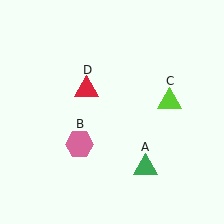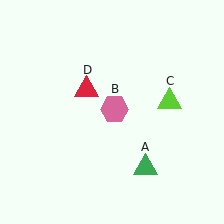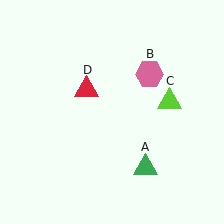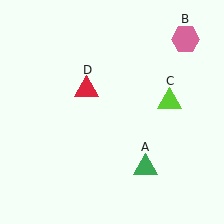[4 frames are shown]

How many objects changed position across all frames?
1 object changed position: pink hexagon (object B).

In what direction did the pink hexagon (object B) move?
The pink hexagon (object B) moved up and to the right.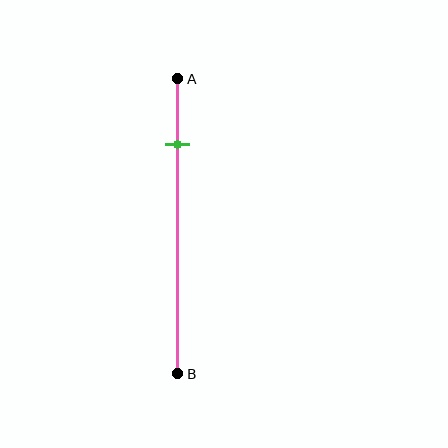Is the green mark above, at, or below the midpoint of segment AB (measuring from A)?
The green mark is above the midpoint of segment AB.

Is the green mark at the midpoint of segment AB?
No, the mark is at about 20% from A, not at the 50% midpoint.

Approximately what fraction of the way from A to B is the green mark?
The green mark is approximately 20% of the way from A to B.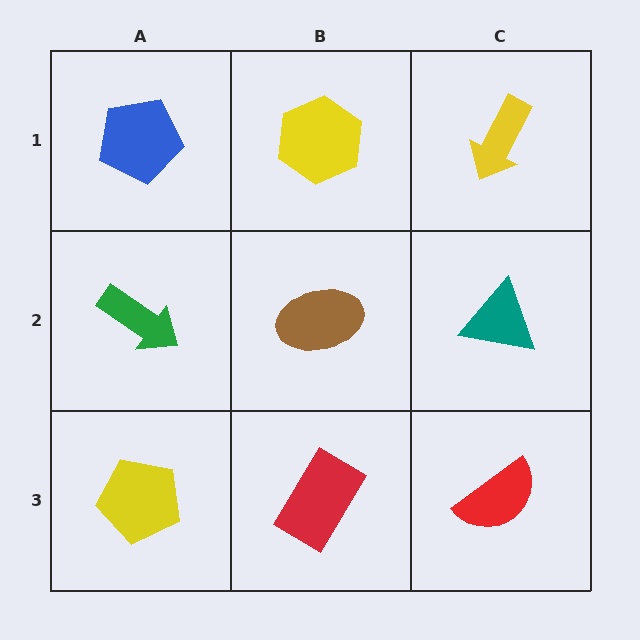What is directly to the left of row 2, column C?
A brown ellipse.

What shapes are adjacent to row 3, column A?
A green arrow (row 2, column A), a red rectangle (row 3, column B).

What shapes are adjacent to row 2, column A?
A blue pentagon (row 1, column A), a yellow pentagon (row 3, column A), a brown ellipse (row 2, column B).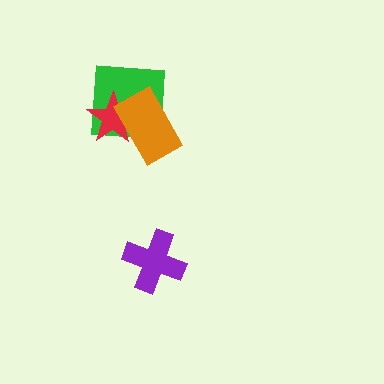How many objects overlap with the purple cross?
0 objects overlap with the purple cross.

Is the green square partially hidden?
Yes, it is partially covered by another shape.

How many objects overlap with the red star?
2 objects overlap with the red star.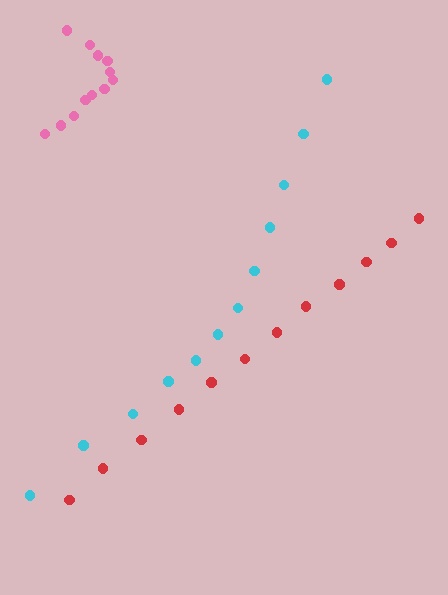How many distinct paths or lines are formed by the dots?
There are 3 distinct paths.